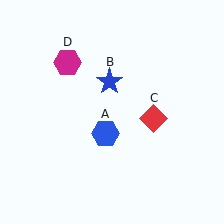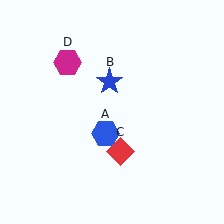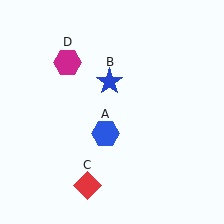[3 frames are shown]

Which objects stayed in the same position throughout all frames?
Blue hexagon (object A) and blue star (object B) and magenta hexagon (object D) remained stationary.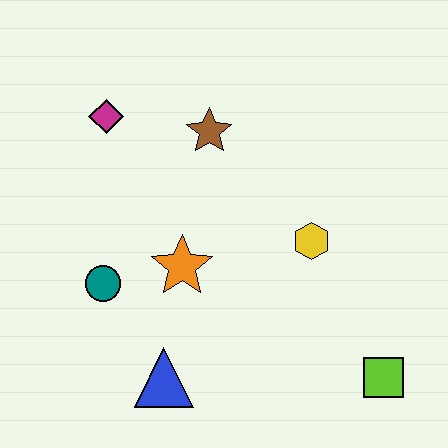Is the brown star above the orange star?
Yes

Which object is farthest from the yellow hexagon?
The magenta diamond is farthest from the yellow hexagon.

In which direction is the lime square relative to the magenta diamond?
The lime square is to the right of the magenta diamond.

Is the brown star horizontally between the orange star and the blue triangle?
No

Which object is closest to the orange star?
The teal circle is closest to the orange star.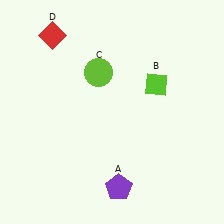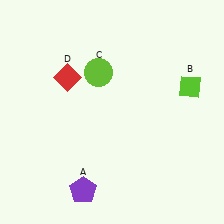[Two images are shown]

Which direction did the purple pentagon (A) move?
The purple pentagon (A) moved left.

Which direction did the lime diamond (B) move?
The lime diamond (B) moved right.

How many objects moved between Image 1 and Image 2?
3 objects moved between the two images.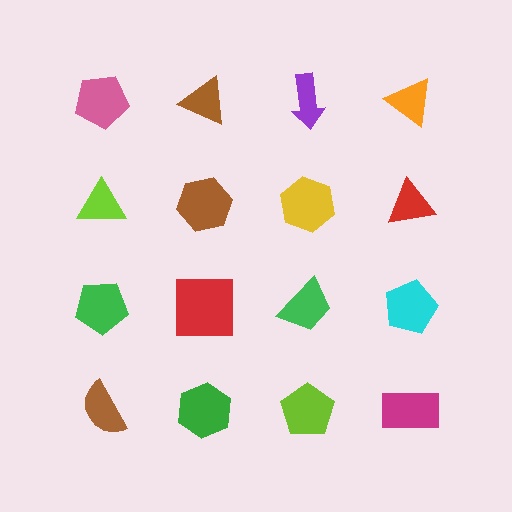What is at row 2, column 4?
A red triangle.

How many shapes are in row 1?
4 shapes.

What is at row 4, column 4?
A magenta rectangle.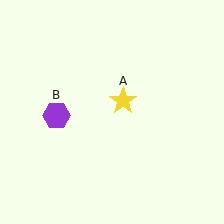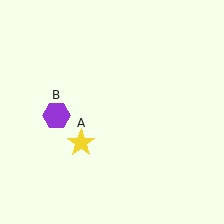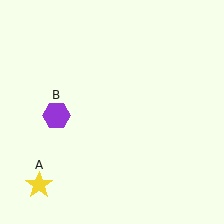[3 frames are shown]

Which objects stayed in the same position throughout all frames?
Purple hexagon (object B) remained stationary.